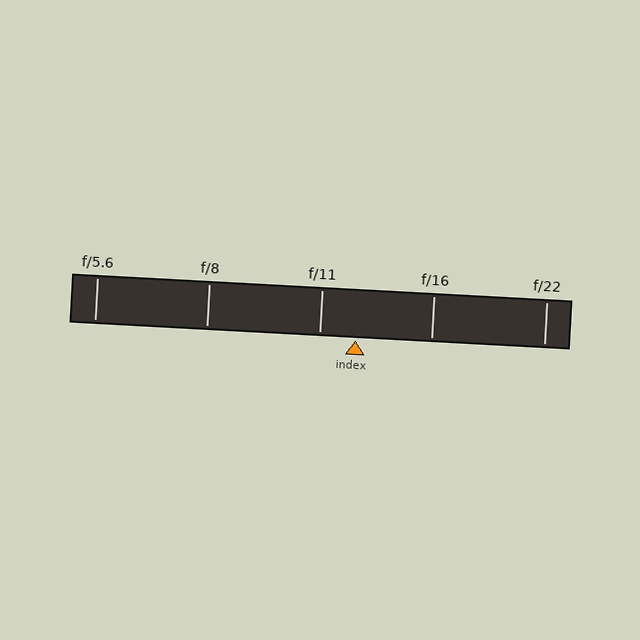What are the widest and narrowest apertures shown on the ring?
The widest aperture shown is f/5.6 and the narrowest is f/22.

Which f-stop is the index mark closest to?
The index mark is closest to f/11.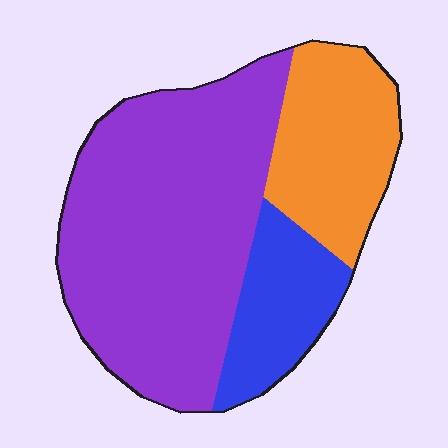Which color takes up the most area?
Purple, at roughly 60%.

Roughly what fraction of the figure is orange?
Orange covers roughly 25% of the figure.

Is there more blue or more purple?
Purple.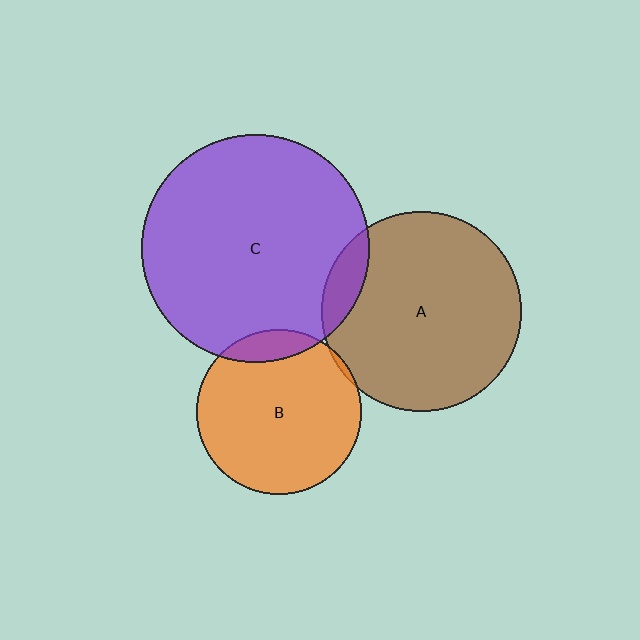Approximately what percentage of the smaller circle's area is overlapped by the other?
Approximately 10%.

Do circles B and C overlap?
Yes.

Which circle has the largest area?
Circle C (purple).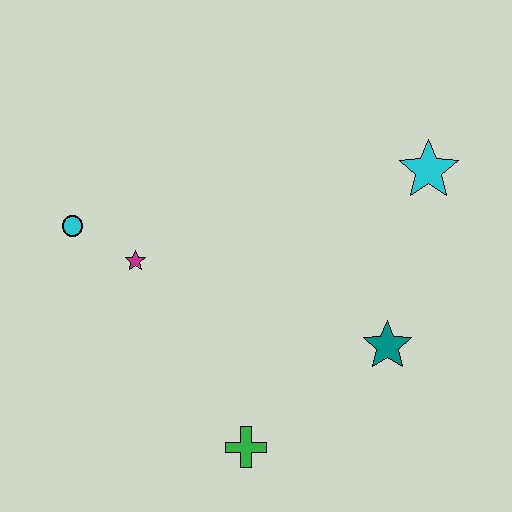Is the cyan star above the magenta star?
Yes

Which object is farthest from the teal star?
The cyan circle is farthest from the teal star.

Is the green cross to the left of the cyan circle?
No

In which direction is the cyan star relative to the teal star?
The cyan star is above the teal star.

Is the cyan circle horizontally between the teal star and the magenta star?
No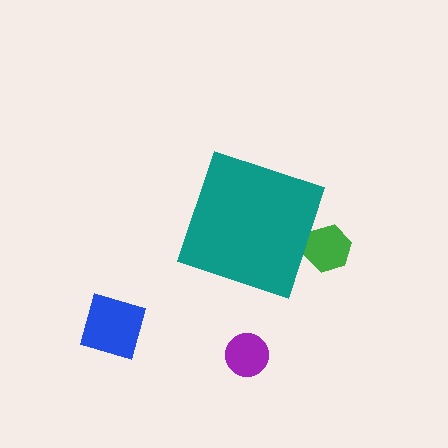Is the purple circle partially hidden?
No, the purple circle is fully visible.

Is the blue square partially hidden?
No, the blue square is fully visible.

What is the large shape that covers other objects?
A teal diamond.